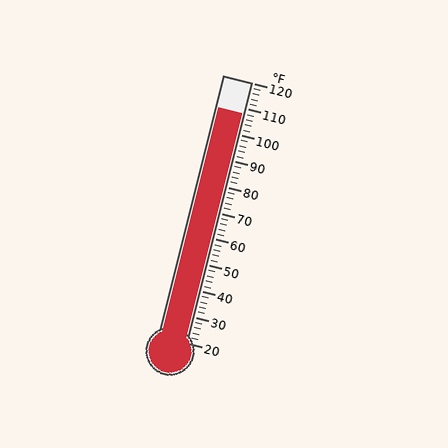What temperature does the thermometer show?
The thermometer shows approximately 108°F.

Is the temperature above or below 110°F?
The temperature is below 110°F.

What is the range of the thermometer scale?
The thermometer scale ranges from 20°F to 120°F.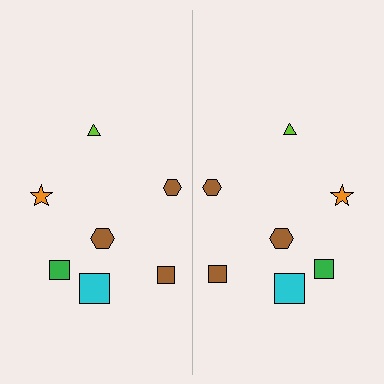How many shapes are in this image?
There are 14 shapes in this image.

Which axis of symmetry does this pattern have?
The pattern has a vertical axis of symmetry running through the center of the image.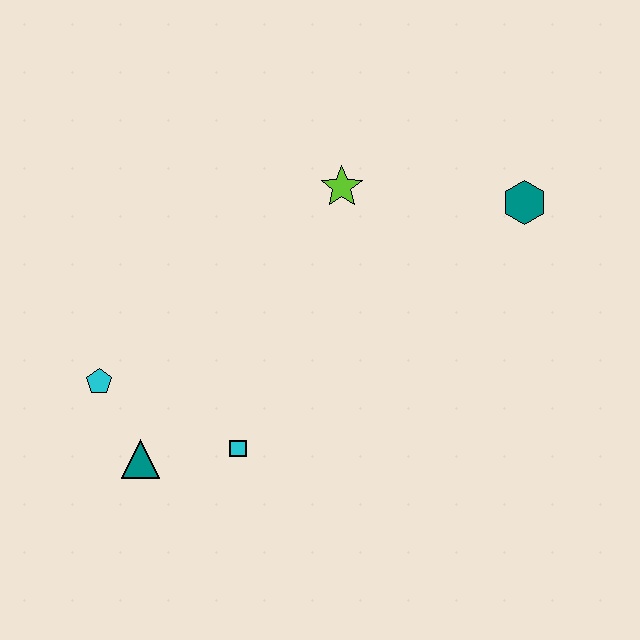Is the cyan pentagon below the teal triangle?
No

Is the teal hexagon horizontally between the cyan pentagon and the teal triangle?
No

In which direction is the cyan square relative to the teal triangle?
The cyan square is to the right of the teal triangle.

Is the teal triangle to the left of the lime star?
Yes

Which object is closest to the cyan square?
The teal triangle is closest to the cyan square.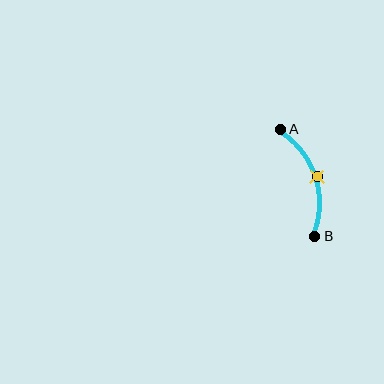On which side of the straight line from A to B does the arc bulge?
The arc bulges to the right of the straight line connecting A and B.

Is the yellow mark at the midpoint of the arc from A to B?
Yes. The yellow mark lies on the arc at equal arc-length from both A and B — it is the arc midpoint.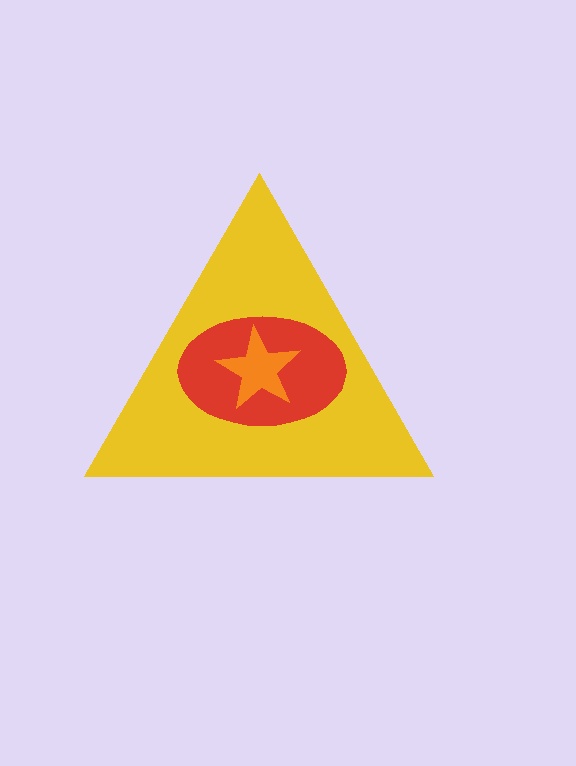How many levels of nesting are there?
3.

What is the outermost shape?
The yellow triangle.